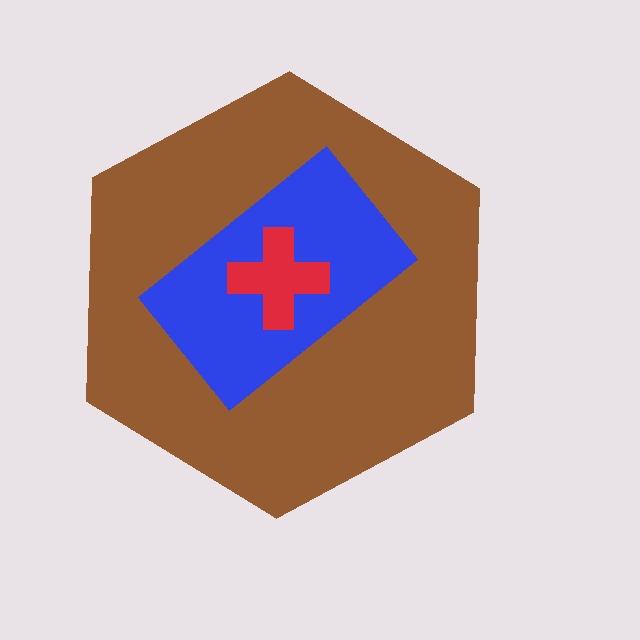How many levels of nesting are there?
3.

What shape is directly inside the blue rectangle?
The red cross.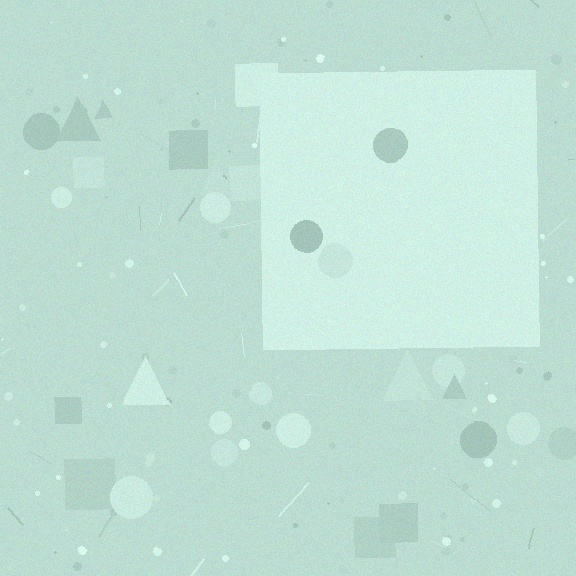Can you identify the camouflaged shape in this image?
The camouflaged shape is a square.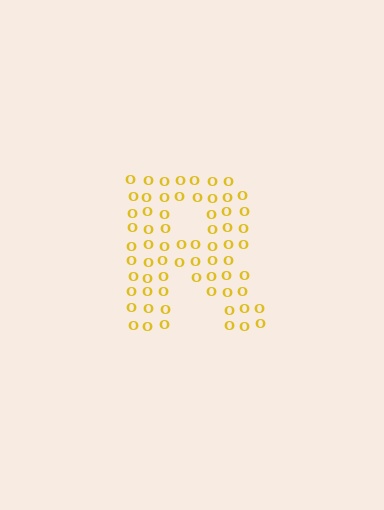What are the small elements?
The small elements are letter O's.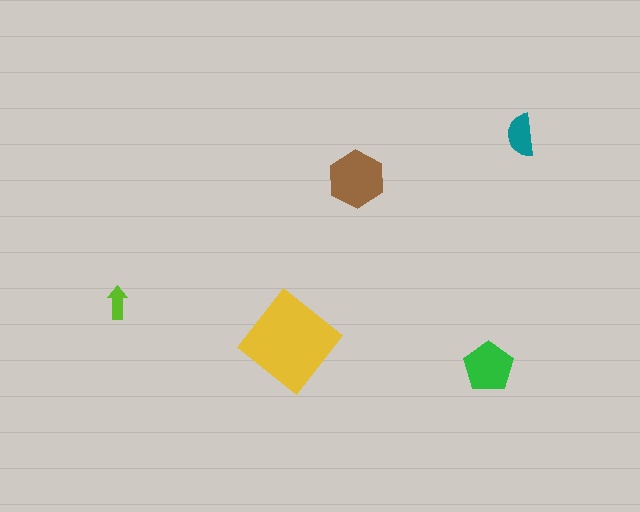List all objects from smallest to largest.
The lime arrow, the teal semicircle, the green pentagon, the brown hexagon, the yellow diamond.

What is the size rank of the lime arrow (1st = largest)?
5th.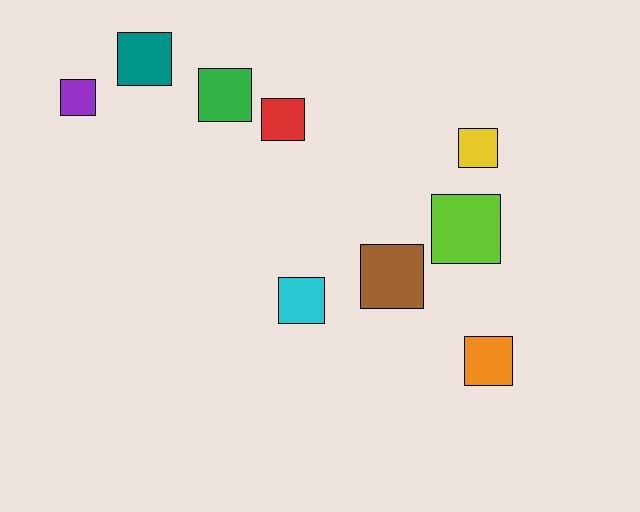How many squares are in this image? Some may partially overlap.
There are 9 squares.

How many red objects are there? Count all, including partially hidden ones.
There is 1 red object.